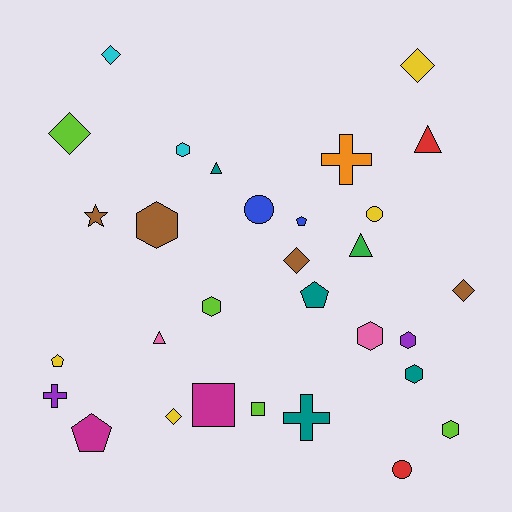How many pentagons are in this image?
There are 4 pentagons.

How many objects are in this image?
There are 30 objects.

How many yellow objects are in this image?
There are 4 yellow objects.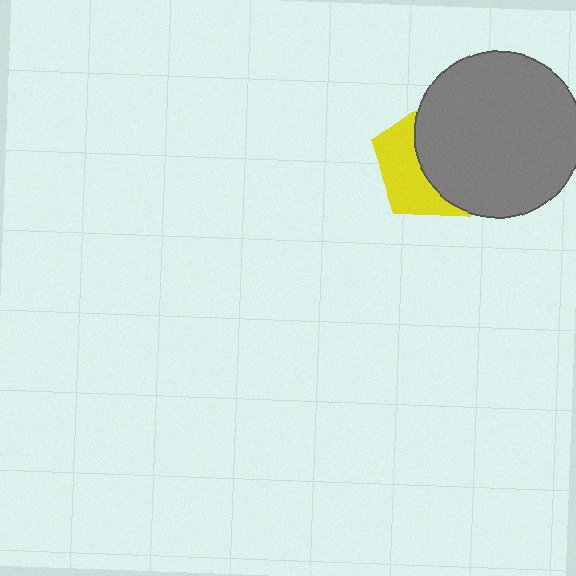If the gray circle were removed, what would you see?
You would see the complete yellow pentagon.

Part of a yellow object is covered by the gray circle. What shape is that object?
It is a pentagon.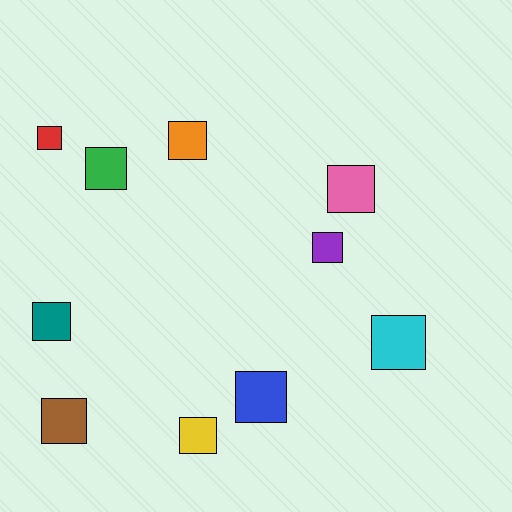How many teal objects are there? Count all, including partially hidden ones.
There is 1 teal object.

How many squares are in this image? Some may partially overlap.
There are 10 squares.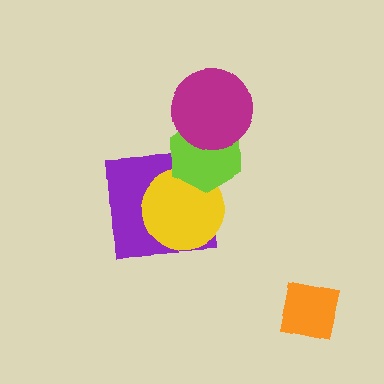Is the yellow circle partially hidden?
Yes, it is partially covered by another shape.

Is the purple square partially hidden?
Yes, it is partially covered by another shape.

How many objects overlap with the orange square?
0 objects overlap with the orange square.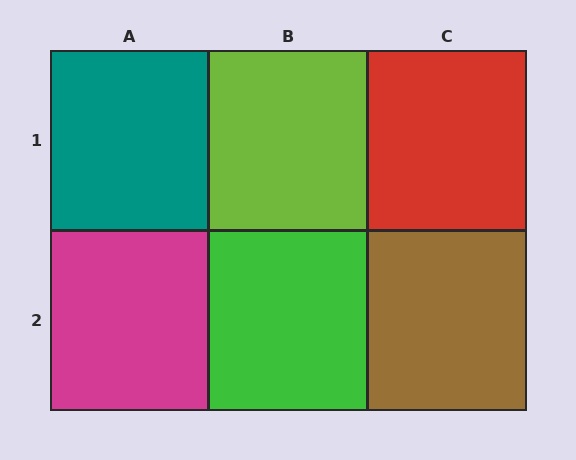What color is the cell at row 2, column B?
Green.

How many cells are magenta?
1 cell is magenta.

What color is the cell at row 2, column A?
Magenta.